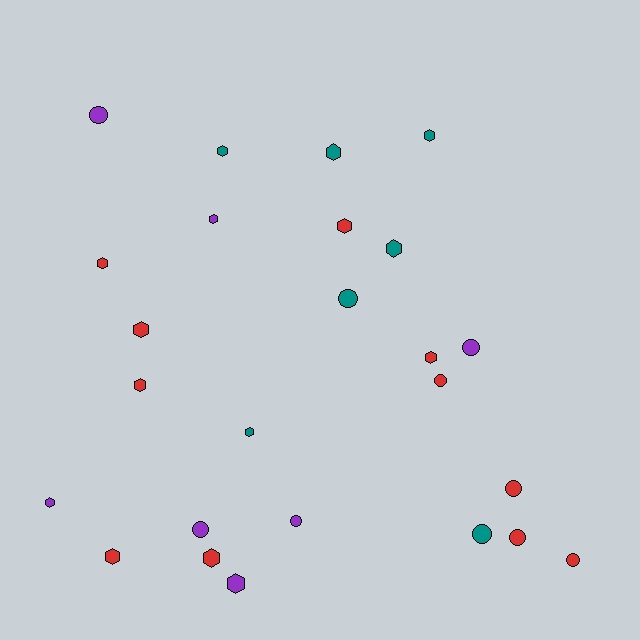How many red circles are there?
There are 4 red circles.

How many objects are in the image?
There are 25 objects.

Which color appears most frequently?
Red, with 11 objects.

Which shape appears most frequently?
Hexagon, with 15 objects.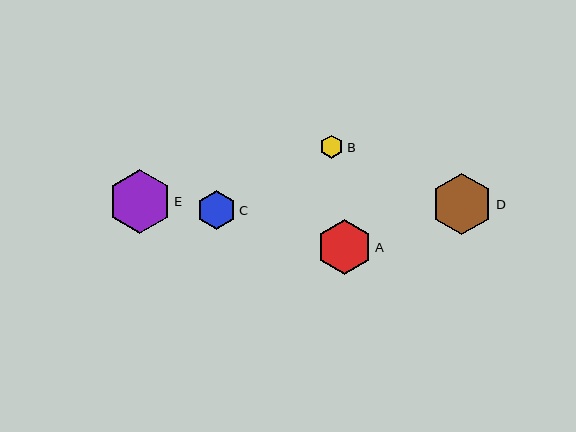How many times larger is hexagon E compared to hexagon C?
Hexagon E is approximately 1.6 times the size of hexagon C.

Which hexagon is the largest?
Hexagon E is the largest with a size of approximately 63 pixels.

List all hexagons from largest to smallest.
From largest to smallest: E, D, A, C, B.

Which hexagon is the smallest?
Hexagon B is the smallest with a size of approximately 23 pixels.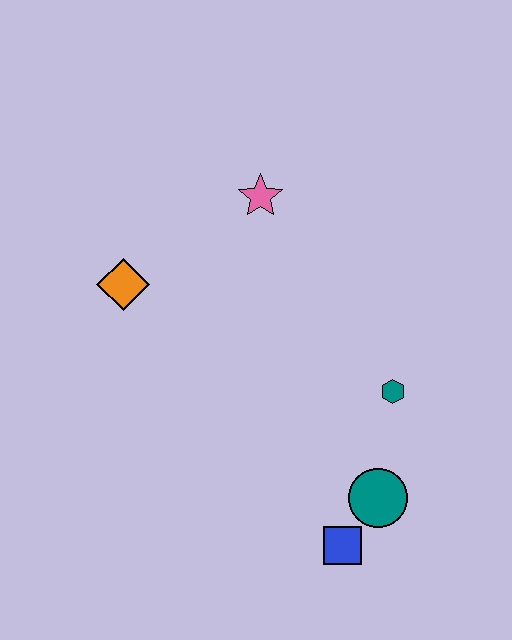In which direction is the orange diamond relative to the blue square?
The orange diamond is above the blue square.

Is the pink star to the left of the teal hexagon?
Yes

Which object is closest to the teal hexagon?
The teal circle is closest to the teal hexagon.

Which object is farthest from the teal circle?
The orange diamond is farthest from the teal circle.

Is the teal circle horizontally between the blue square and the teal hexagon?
Yes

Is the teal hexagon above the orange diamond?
No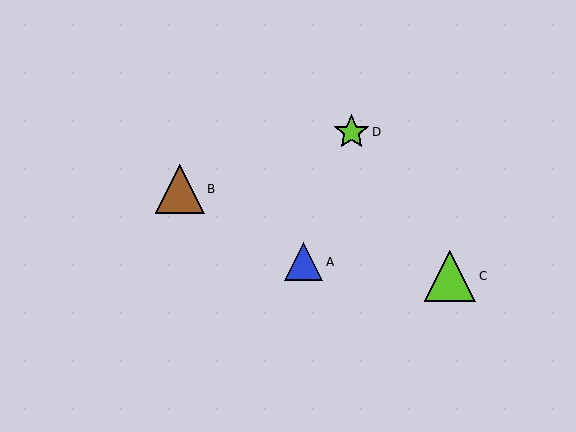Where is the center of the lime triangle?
The center of the lime triangle is at (450, 276).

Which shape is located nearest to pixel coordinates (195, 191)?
The brown triangle (labeled B) at (180, 189) is nearest to that location.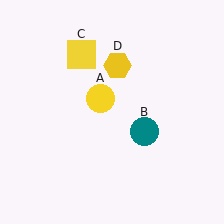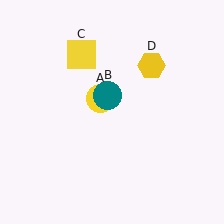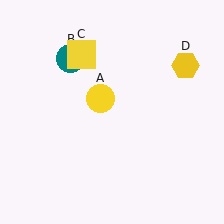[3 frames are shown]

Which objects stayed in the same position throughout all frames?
Yellow circle (object A) and yellow square (object C) remained stationary.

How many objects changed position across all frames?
2 objects changed position: teal circle (object B), yellow hexagon (object D).